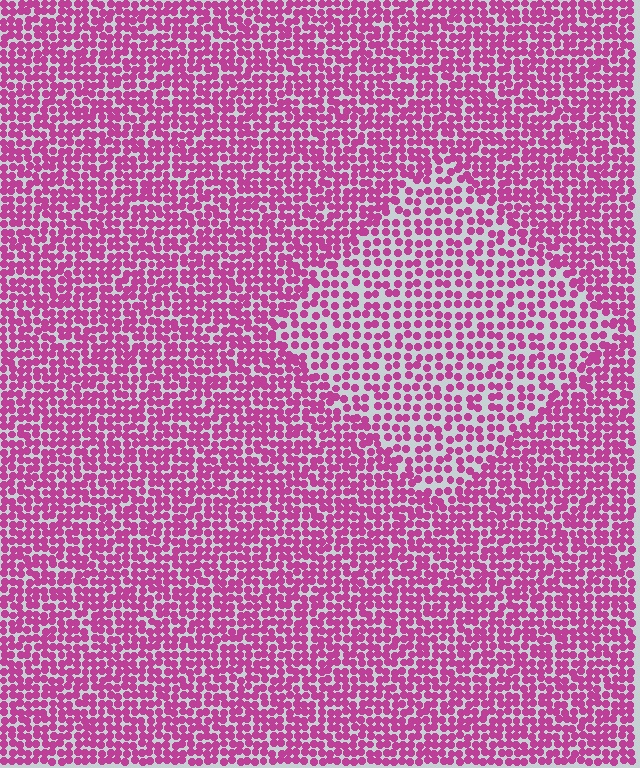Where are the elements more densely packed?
The elements are more densely packed outside the diamond boundary.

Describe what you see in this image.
The image contains small magenta elements arranged at two different densities. A diamond-shaped region is visible where the elements are less densely packed than the surrounding area.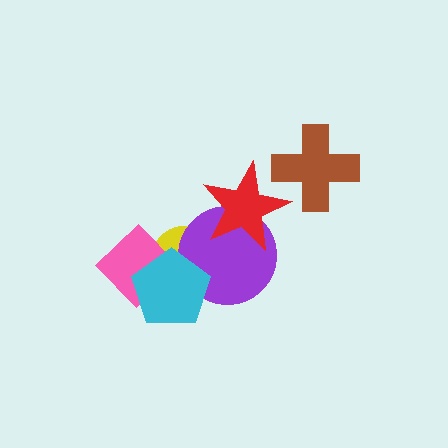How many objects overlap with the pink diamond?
2 objects overlap with the pink diamond.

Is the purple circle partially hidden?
Yes, it is partially covered by another shape.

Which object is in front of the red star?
The brown cross is in front of the red star.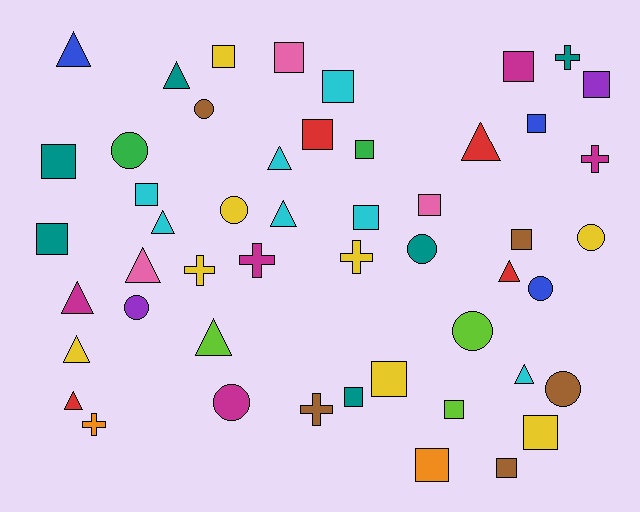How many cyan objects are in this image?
There are 7 cyan objects.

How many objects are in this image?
There are 50 objects.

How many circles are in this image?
There are 10 circles.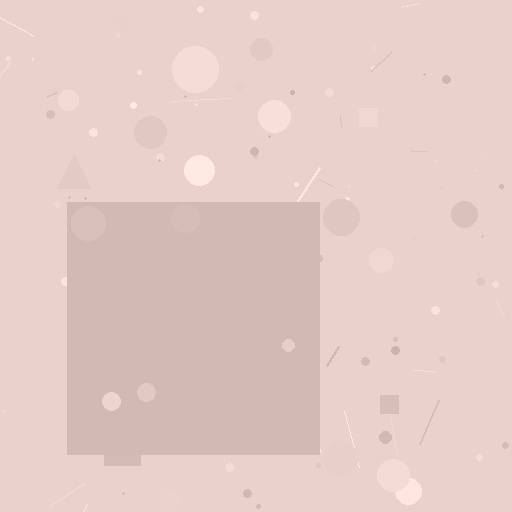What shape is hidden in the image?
A square is hidden in the image.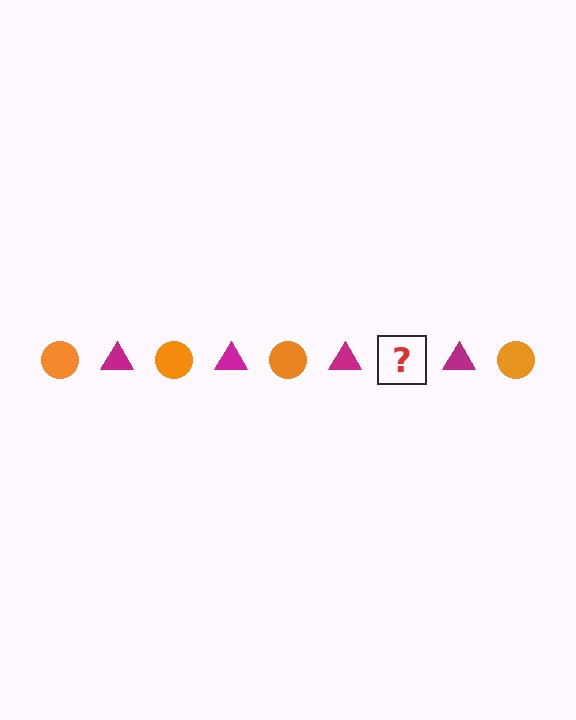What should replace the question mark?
The question mark should be replaced with an orange circle.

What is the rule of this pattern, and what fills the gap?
The rule is that the pattern alternates between orange circle and magenta triangle. The gap should be filled with an orange circle.